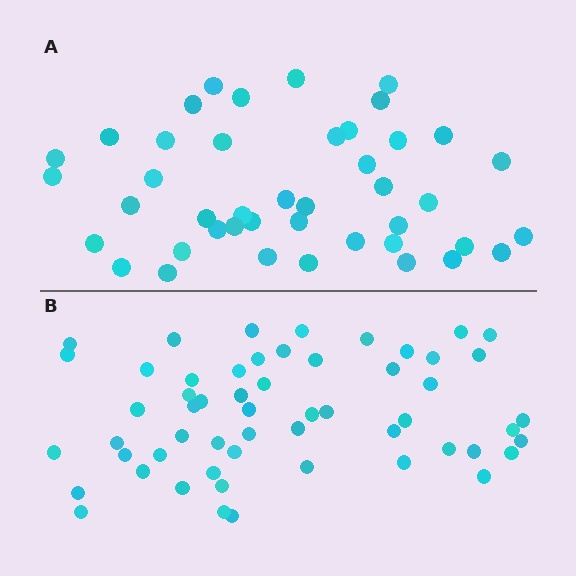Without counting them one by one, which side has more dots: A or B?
Region B (the bottom region) has more dots.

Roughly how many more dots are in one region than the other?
Region B has approximately 15 more dots than region A.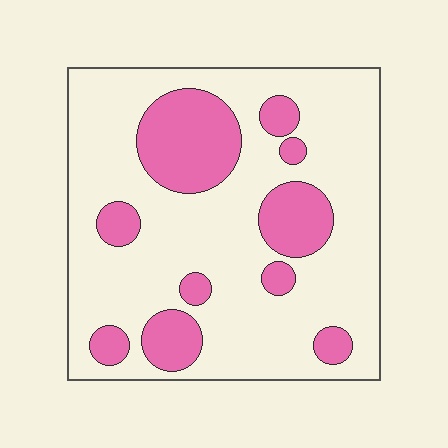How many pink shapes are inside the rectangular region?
10.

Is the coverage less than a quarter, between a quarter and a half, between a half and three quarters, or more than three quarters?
Less than a quarter.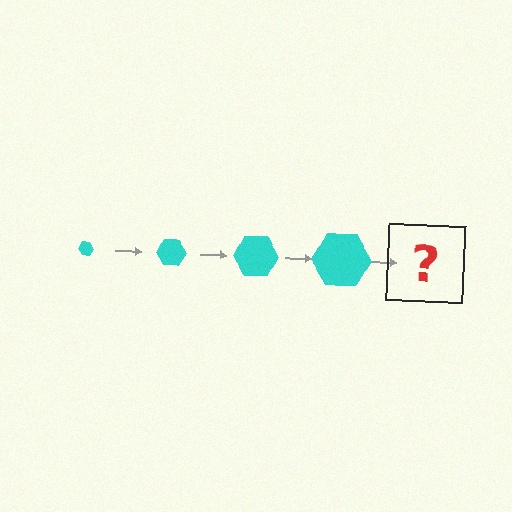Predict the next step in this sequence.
The next step is a cyan hexagon, larger than the previous one.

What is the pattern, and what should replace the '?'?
The pattern is that the hexagon gets progressively larger each step. The '?' should be a cyan hexagon, larger than the previous one.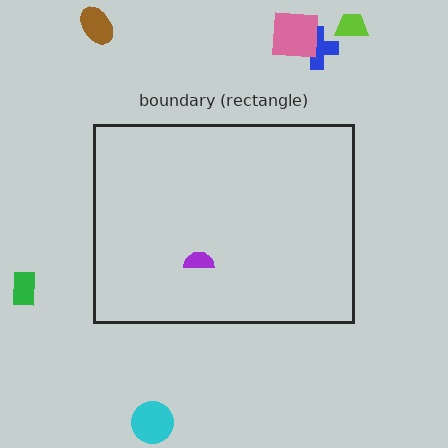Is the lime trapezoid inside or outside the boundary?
Outside.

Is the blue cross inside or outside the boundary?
Outside.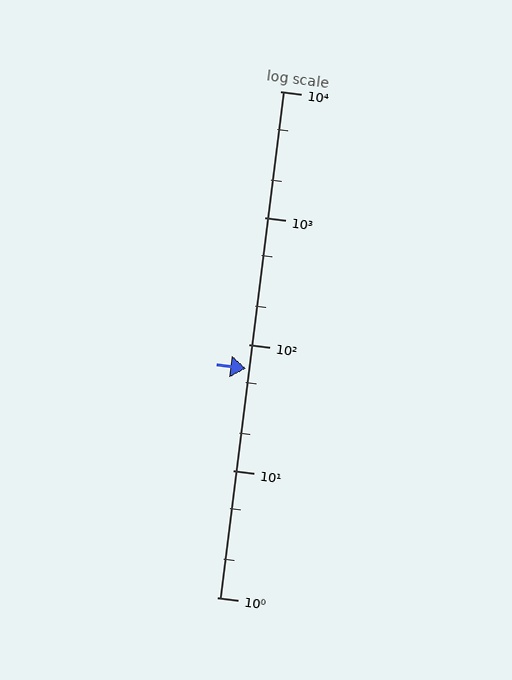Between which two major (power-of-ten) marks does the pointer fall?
The pointer is between 10 and 100.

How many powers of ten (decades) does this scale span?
The scale spans 4 decades, from 1 to 10000.